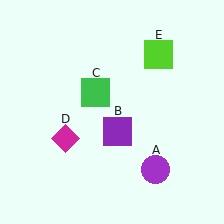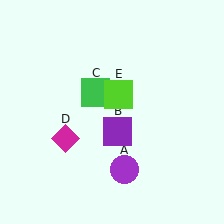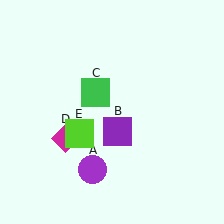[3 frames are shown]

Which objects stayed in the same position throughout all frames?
Purple square (object B) and green square (object C) and magenta diamond (object D) remained stationary.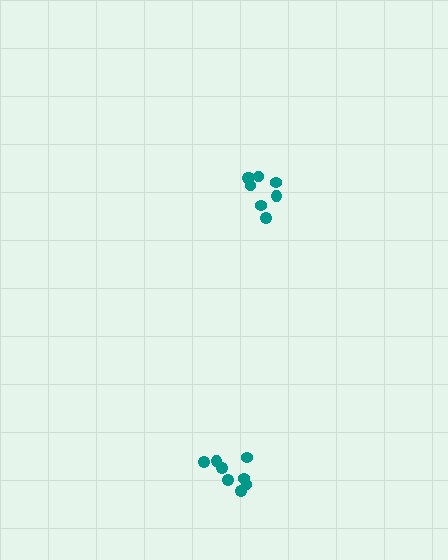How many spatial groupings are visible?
There are 2 spatial groupings.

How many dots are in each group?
Group 1: 8 dots, Group 2: 8 dots (16 total).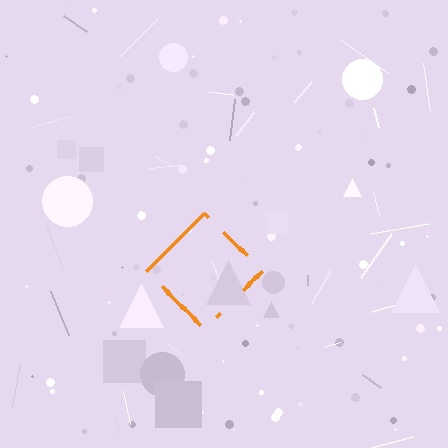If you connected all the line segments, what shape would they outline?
They would outline a diamond.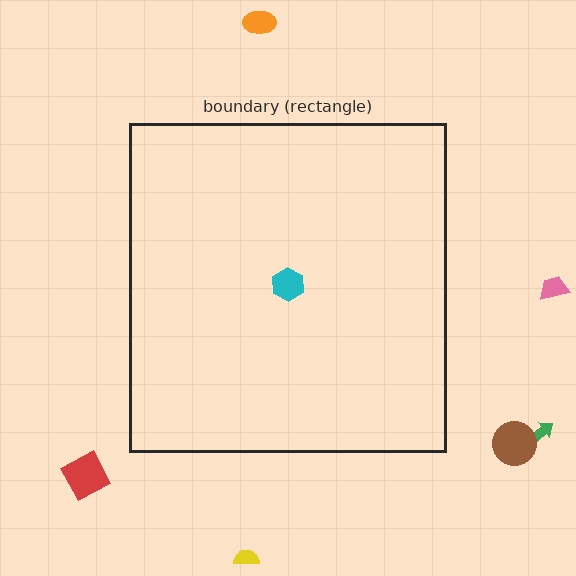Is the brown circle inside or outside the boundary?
Outside.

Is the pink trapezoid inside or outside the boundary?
Outside.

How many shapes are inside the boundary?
1 inside, 6 outside.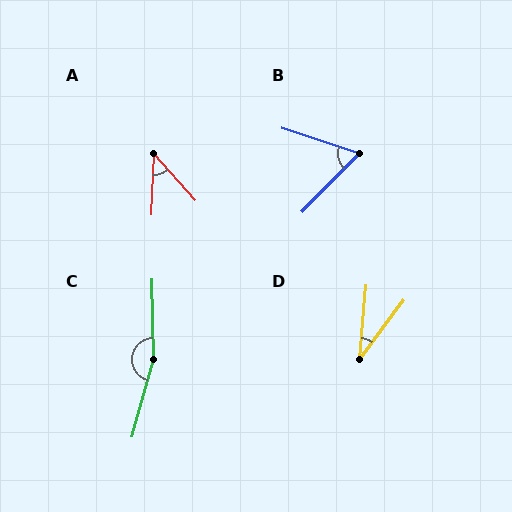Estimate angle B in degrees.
Approximately 64 degrees.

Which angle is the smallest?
D, at approximately 32 degrees.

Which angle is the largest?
C, at approximately 163 degrees.